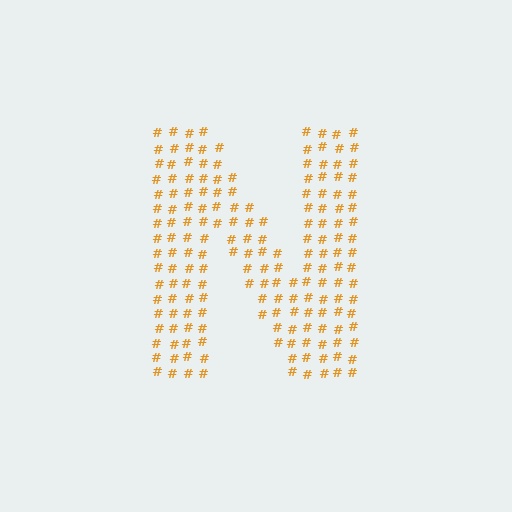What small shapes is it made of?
It is made of small hash symbols.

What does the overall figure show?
The overall figure shows the letter N.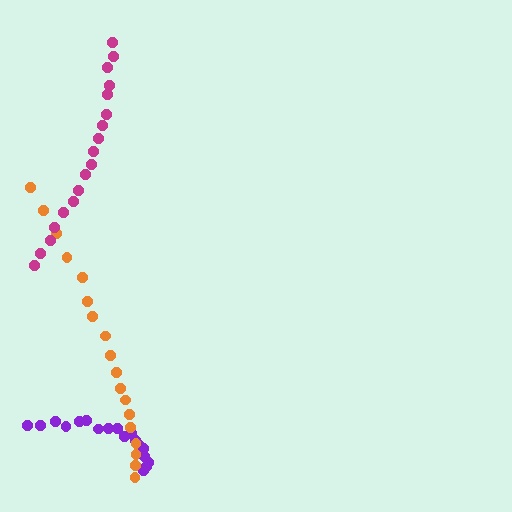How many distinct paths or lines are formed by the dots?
There are 3 distinct paths.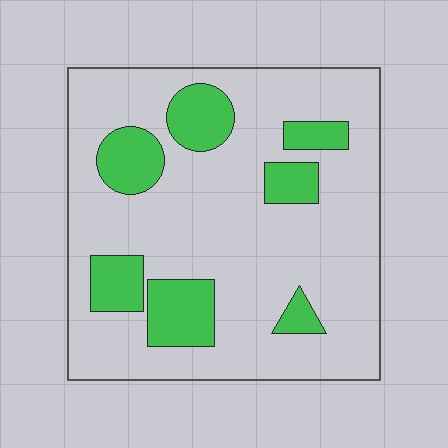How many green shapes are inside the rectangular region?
7.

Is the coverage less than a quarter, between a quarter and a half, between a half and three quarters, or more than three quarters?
Less than a quarter.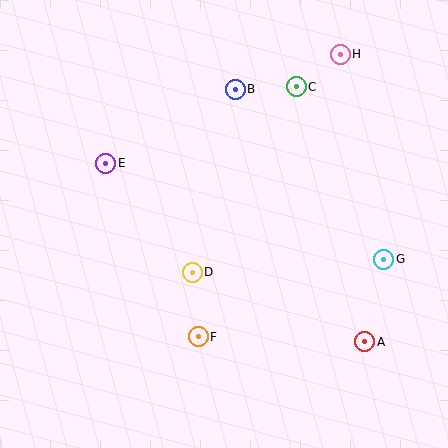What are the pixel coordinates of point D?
Point D is at (192, 272).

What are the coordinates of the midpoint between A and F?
The midpoint between A and F is at (282, 339).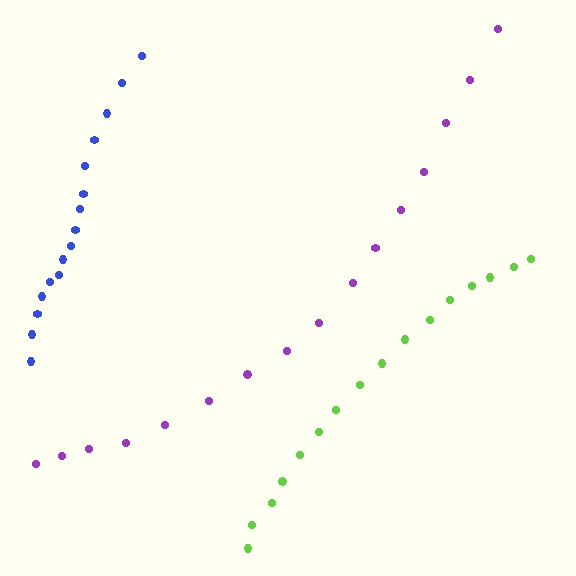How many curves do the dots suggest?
There are 3 distinct paths.